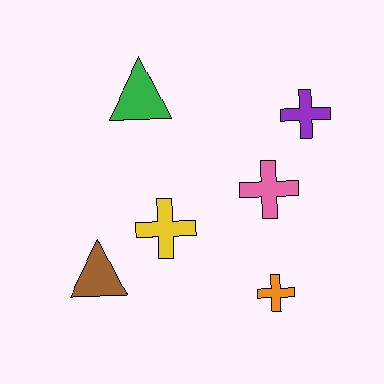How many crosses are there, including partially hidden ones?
There are 4 crosses.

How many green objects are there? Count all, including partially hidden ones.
There is 1 green object.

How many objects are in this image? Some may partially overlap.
There are 6 objects.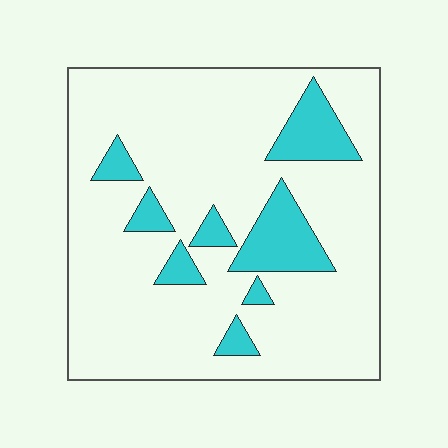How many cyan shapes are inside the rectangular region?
8.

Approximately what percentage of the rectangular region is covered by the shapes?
Approximately 15%.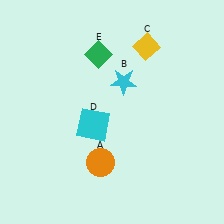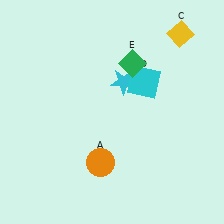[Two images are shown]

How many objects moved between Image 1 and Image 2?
3 objects moved between the two images.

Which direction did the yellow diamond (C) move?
The yellow diamond (C) moved right.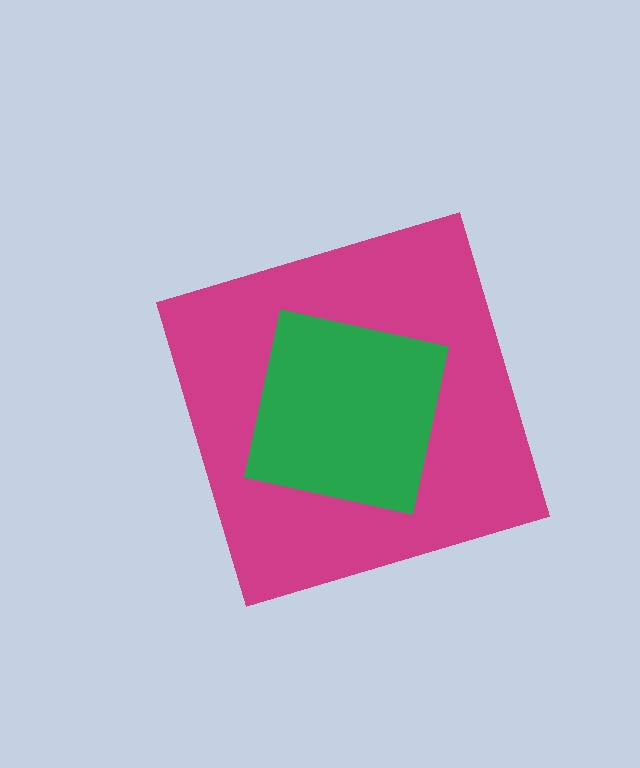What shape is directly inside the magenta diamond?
The green square.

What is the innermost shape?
The green square.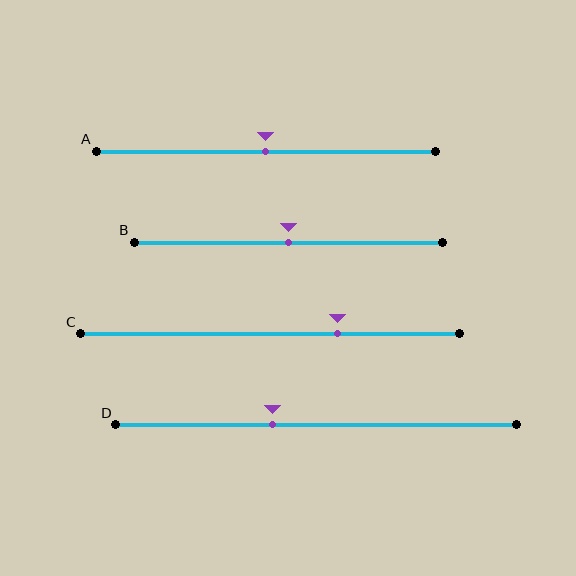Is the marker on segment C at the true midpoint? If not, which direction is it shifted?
No, the marker on segment C is shifted to the right by about 18% of the segment length.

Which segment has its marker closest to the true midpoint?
Segment A has its marker closest to the true midpoint.